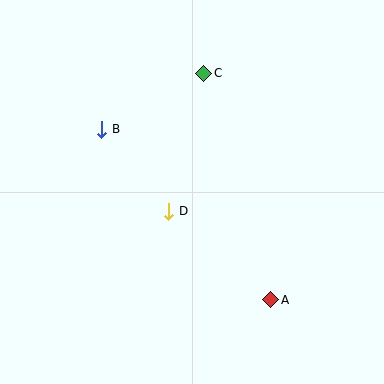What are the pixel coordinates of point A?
Point A is at (271, 300).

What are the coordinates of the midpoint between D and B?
The midpoint between D and B is at (135, 170).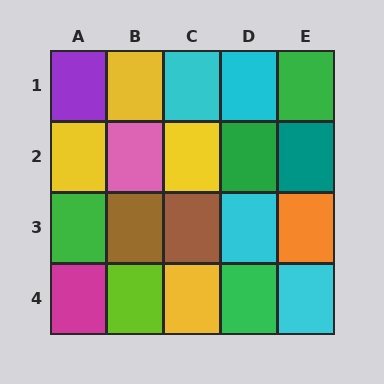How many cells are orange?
1 cell is orange.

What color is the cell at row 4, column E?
Cyan.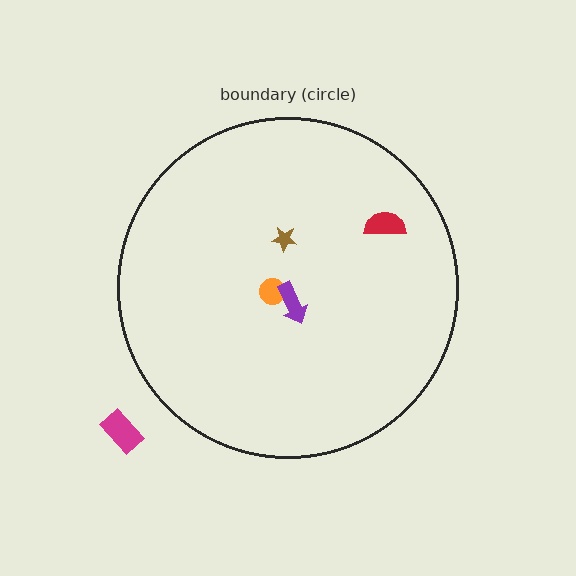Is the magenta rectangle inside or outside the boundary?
Outside.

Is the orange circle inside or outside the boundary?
Inside.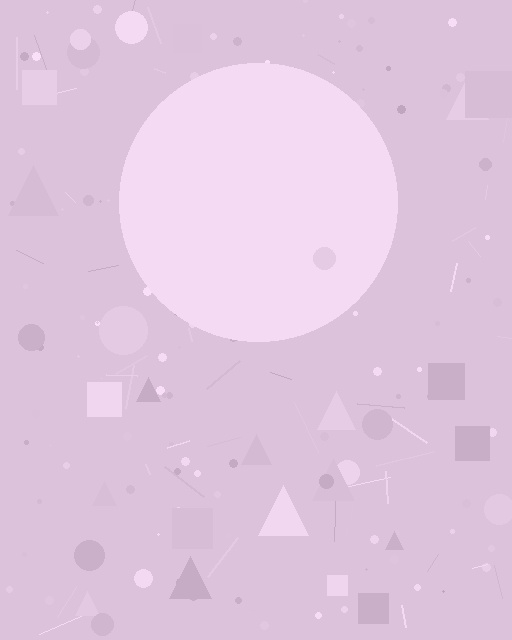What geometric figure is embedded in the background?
A circle is embedded in the background.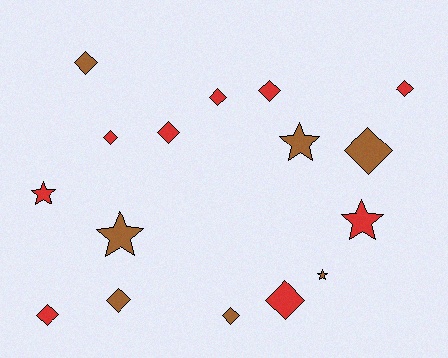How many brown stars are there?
There are 3 brown stars.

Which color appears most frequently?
Red, with 9 objects.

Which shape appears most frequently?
Diamond, with 11 objects.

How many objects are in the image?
There are 16 objects.